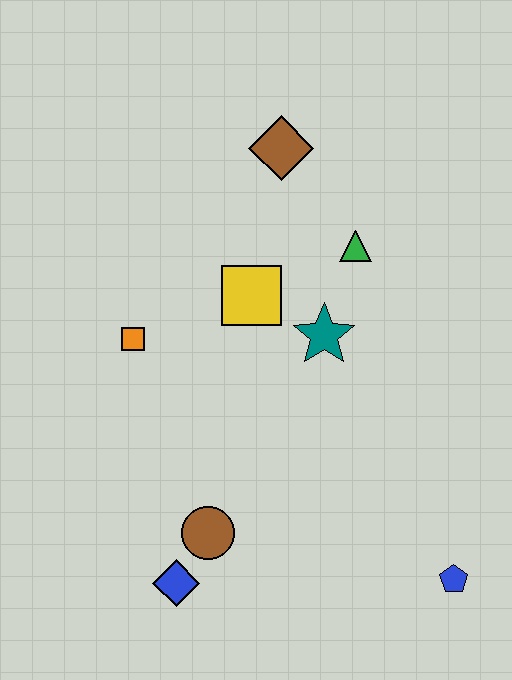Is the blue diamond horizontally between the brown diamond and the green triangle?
No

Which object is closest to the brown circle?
The blue diamond is closest to the brown circle.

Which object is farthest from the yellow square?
The blue pentagon is farthest from the yellow square.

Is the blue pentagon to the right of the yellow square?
Yes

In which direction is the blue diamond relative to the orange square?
The blue diamond is below the orange square.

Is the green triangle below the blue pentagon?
No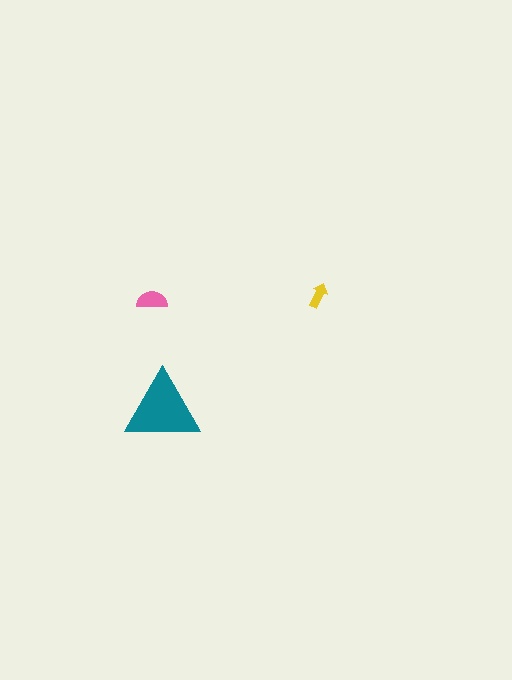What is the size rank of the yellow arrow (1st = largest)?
3rd.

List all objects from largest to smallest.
The teal triangle, the pink semicircle, the yellow arrow.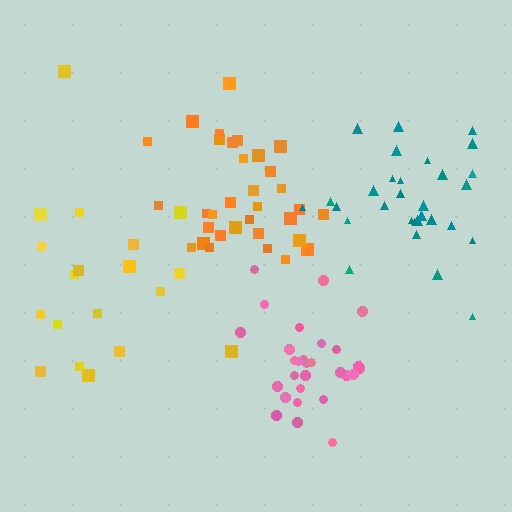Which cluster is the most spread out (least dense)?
Yellow.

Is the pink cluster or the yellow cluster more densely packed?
Pink.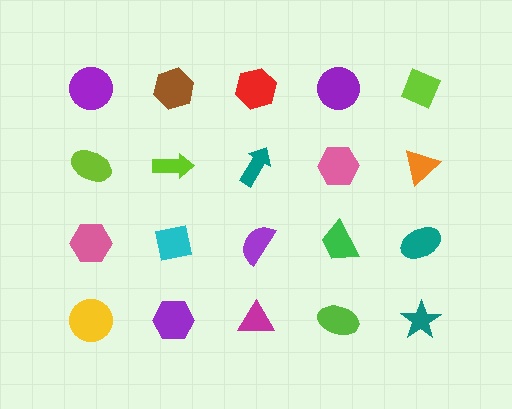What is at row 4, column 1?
A yellow circle.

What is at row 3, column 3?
A purple semicircle.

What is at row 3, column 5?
A teal ellipse.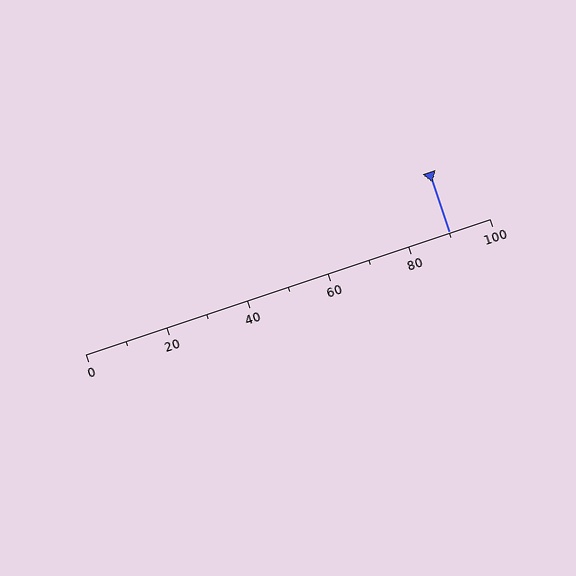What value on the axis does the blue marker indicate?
The marker indicates approximately 90.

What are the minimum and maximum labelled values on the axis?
The axis runs from 0 to 100.